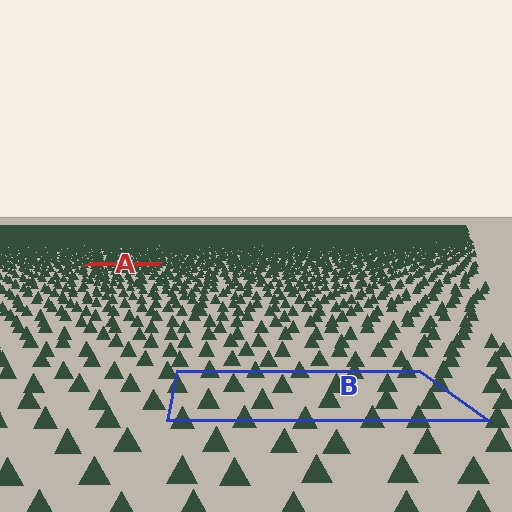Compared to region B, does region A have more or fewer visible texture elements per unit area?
Region A has more texture elements per unit area — they are packed more densely because it is farther away.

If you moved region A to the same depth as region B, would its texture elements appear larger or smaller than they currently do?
They would appear larger. At a closer depth, the same texture elements are projected at a bigger on-screen size.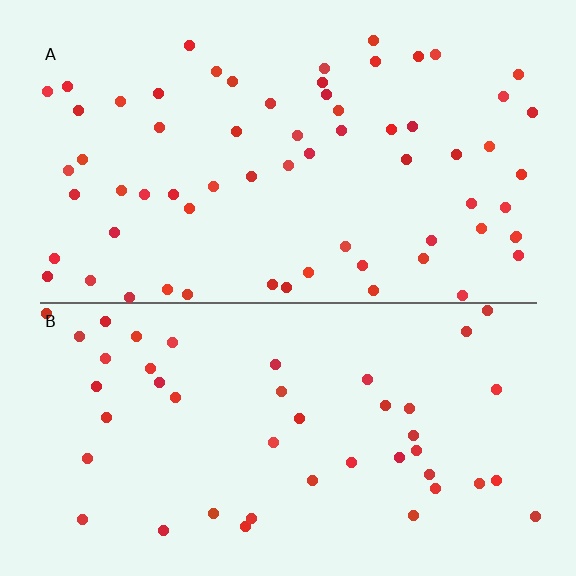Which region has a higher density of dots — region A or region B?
A (the top).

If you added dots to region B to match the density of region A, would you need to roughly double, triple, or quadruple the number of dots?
Approximately double.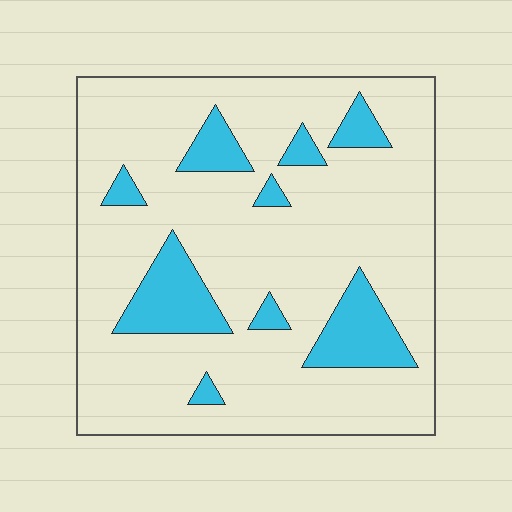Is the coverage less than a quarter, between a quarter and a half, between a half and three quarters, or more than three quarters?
Less than a quarter.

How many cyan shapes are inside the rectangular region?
9.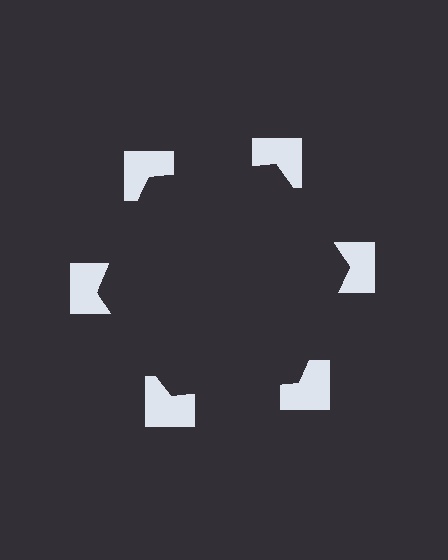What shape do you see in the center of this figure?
An illusory hexagon — its edges are inferred from the aligned wedge cuts in the notched squares, not physically drawn.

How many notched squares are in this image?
There are 6 — one at each vertex of the illusory hexagon.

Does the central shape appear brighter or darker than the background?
It typically appears slightly darker than the background, even though no actual brightness change is drawn.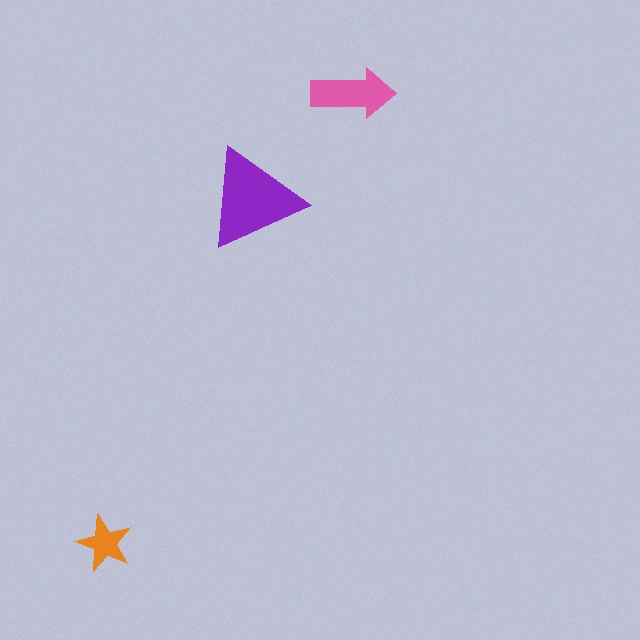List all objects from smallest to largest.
The orange star, the pink arrow, the purple triangle.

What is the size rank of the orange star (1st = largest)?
3rd.